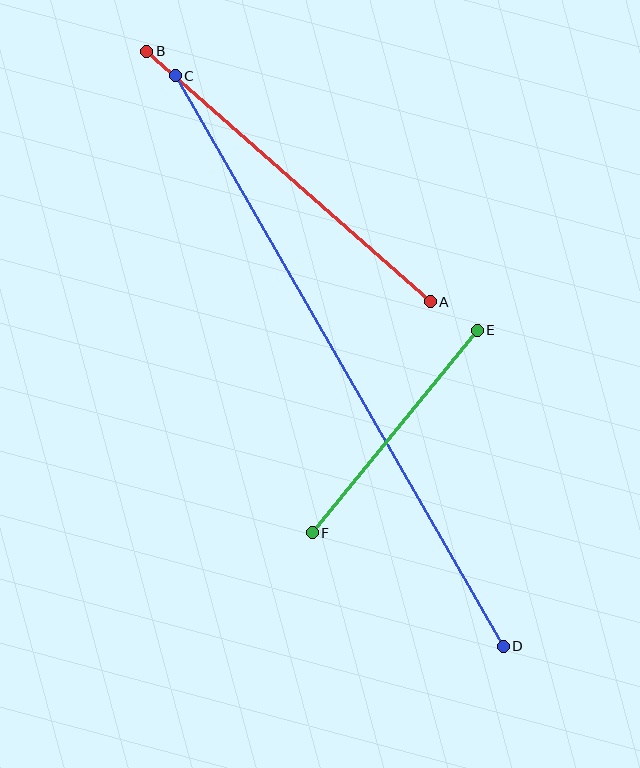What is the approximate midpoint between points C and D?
The midpoint is at approximately (339, 361) pixels.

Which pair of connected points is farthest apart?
Points C and D are farthest apart.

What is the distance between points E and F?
The distance is approximately 262 pixels.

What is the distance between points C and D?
The distance is approximately 658 pixels.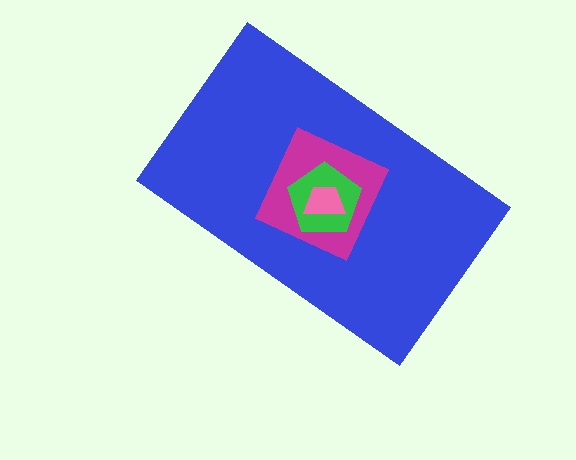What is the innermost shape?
The pink trapezoid.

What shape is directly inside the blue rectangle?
The magenta square.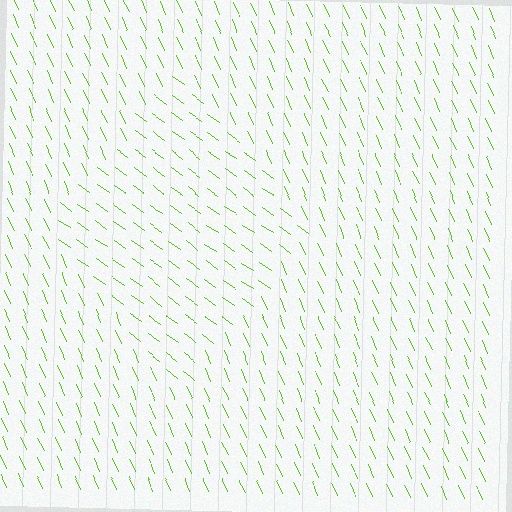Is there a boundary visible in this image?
Yes, there is a texture boundary formed by a change in line orientation.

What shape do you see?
I see a diamond.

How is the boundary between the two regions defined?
The boundary is defined purely by a change in line orientation (approximately 31 degrees difference). All lines are the same color and thickness.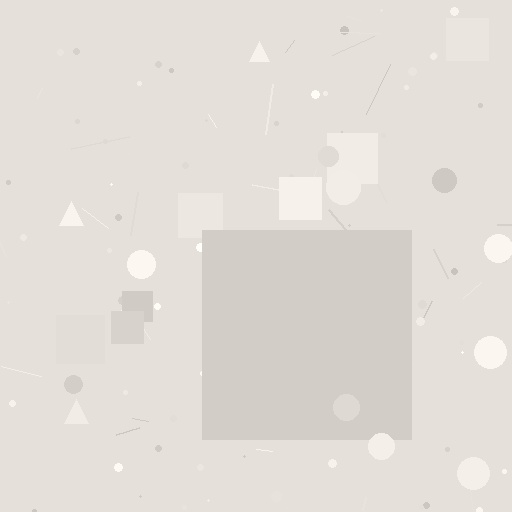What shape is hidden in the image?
A square is hidden in the image.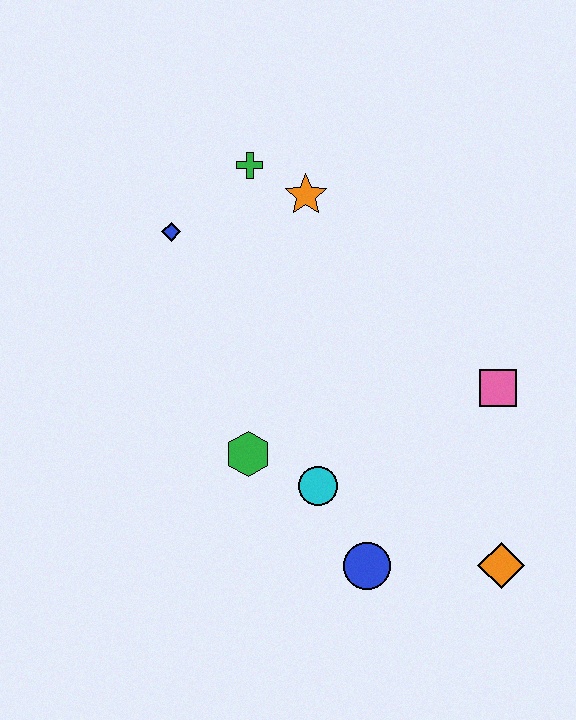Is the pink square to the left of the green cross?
No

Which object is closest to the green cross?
The orange star is closest to the green cross.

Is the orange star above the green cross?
No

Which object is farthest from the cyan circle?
The green cross is farthest from the cyan circle.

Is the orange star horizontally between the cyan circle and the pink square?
No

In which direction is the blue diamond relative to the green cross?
The blue diamond is to the left of the green cross.